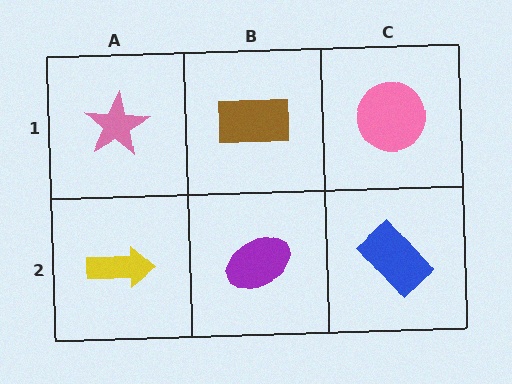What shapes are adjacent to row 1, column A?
A yellow arrow (row 2, column A), a brown rectangle (row 1, column B).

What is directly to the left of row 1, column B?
A pink star.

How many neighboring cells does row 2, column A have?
2.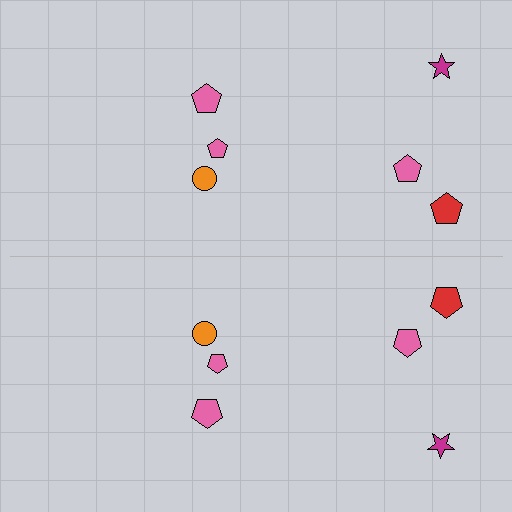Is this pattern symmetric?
Yes, this pattern has bilateral (reflection) symmetry.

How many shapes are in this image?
There are 12 shapes in this image.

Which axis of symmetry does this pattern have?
The pattern has a horizontal axis of symmetry running through the center of the image.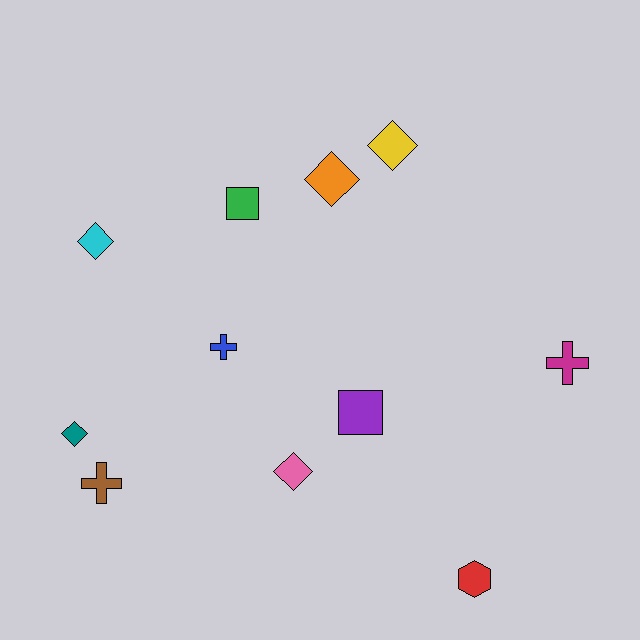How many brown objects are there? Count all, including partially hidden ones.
There is 1 brown object.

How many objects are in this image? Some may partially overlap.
There are 11 objects.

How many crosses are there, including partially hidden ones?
There are 3 crosses.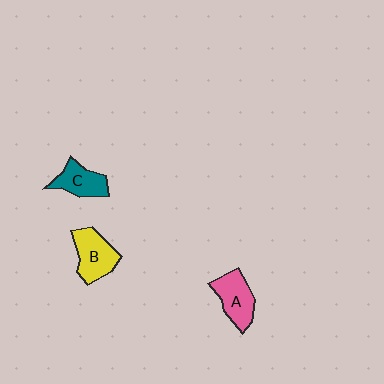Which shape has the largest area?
Shape B (yellow).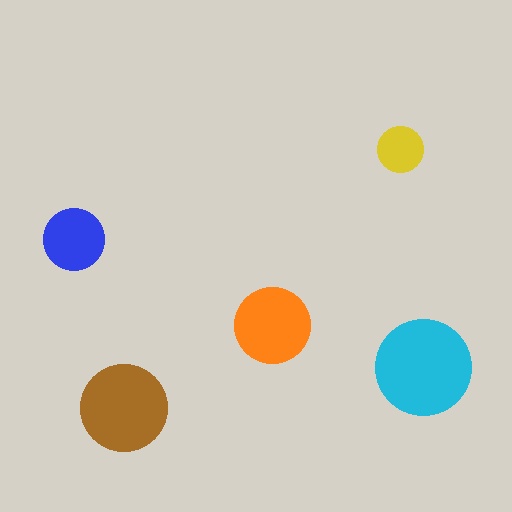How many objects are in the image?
There are 5 objects in the image.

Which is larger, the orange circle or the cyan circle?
The cyan one.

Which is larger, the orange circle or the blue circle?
The orange one.